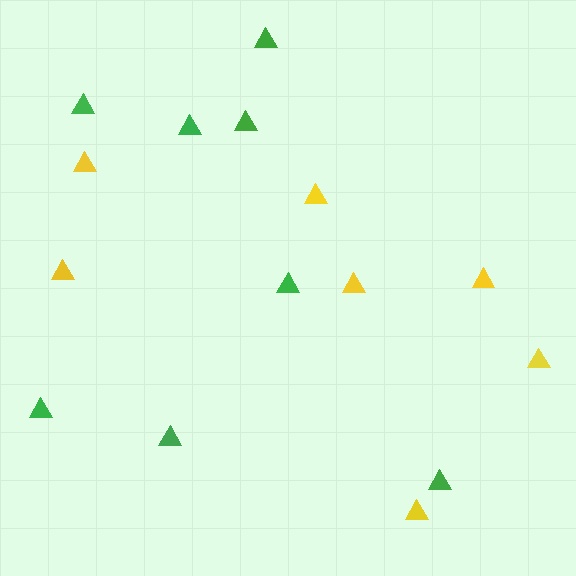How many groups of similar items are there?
There are 2 groups: one group of yellow triangles (7) and one group of green triangles (8).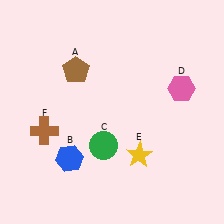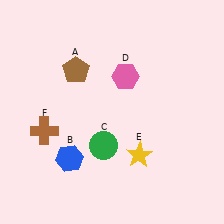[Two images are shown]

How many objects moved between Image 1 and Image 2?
1 object moved between the two images.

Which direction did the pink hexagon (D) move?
The pink hexagon (D) moved left.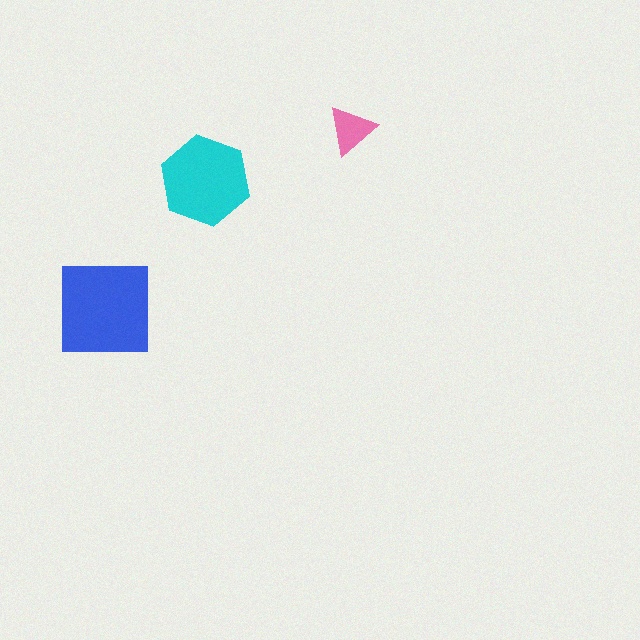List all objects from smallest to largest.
The pink triangle, the cyan hexagon, the blue square.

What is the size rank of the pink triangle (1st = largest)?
3rd.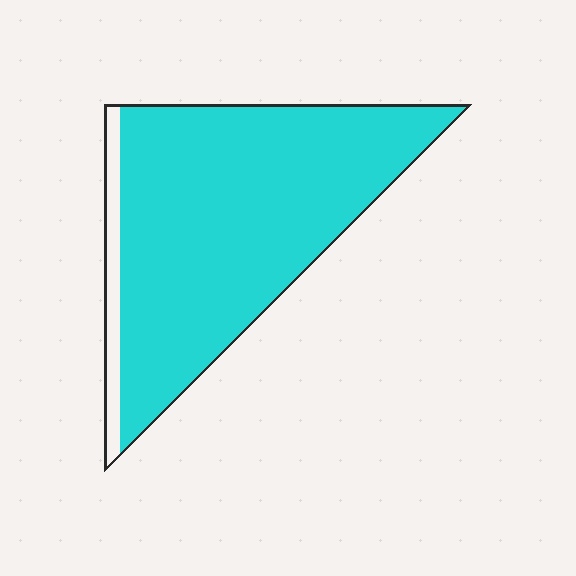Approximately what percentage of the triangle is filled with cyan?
Approximately 90%.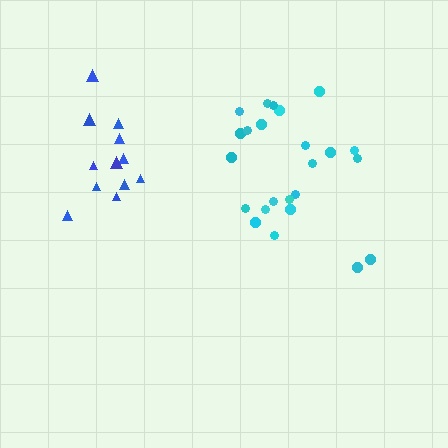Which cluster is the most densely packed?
Blue.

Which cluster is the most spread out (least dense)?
Cyan.